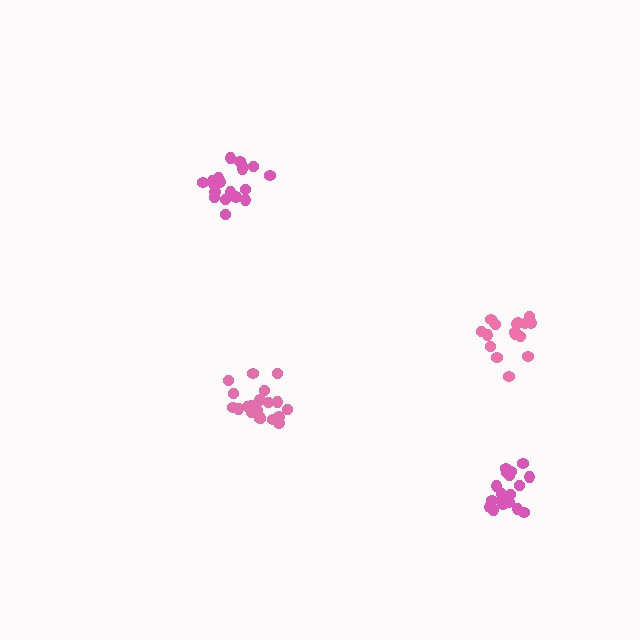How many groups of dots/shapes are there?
There are 4 groups.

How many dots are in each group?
Group 1: 19 dots, Group 2: 16 dots, Group 3: 18 dots, Group 4: 21 dots (74 total).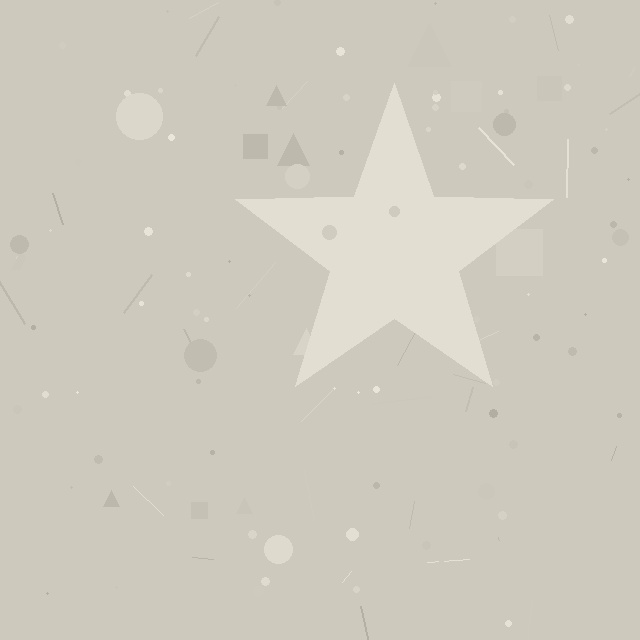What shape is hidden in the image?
A star is hidden in the image.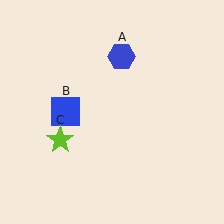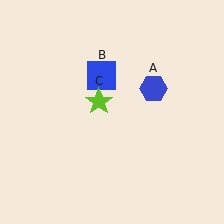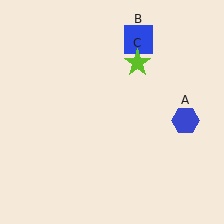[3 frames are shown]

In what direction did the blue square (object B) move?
The blue square (object B) moved up and to the right.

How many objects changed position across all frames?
3 objects changed position: blue hexagon (object A), blue square (object B), lime star (object C).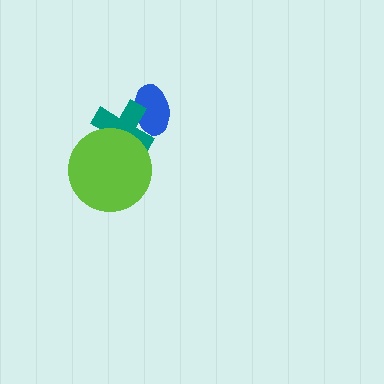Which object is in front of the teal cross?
The lime circle is in front of the teal cross.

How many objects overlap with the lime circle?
1 object overlaps with the lime circle.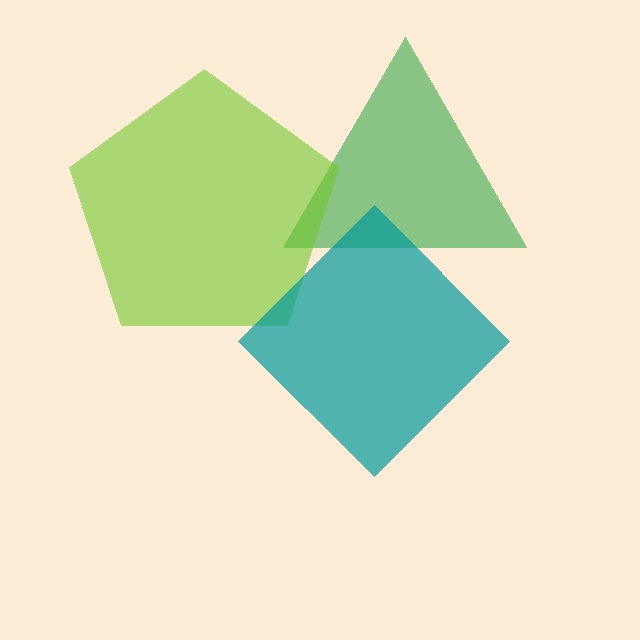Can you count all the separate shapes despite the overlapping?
Yes, there are 3 separate shapes.